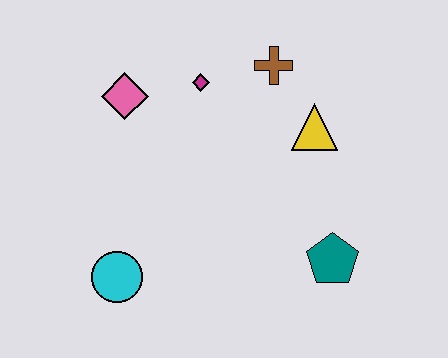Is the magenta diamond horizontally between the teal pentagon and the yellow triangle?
No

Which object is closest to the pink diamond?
The magenta diamond is closest to the pink diamond.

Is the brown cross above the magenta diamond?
Yes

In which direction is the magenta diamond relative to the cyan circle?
The magenta diamond is above the cyan circle.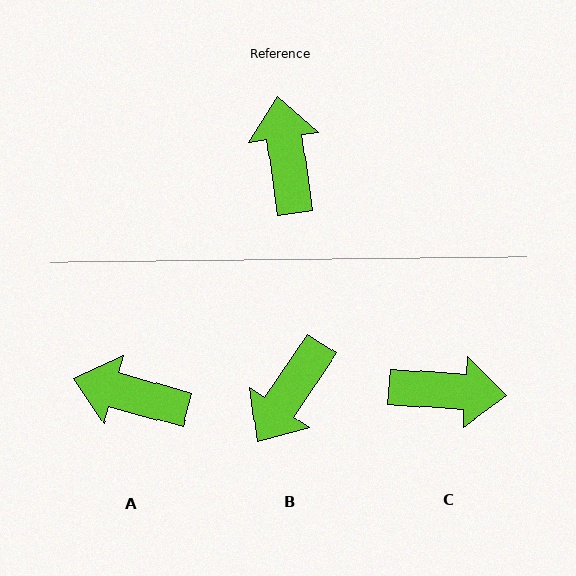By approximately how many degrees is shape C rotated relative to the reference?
Approximately 102 degrees clockwise.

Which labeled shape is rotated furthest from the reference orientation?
B, about 138 degrees away.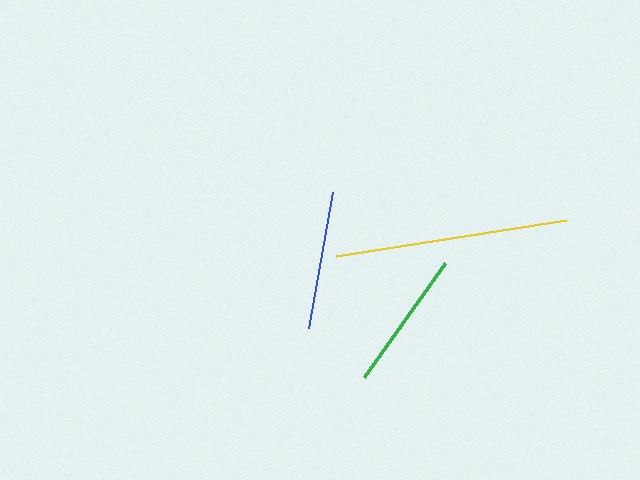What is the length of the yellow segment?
The yellow segment is approximately 233 pixels long.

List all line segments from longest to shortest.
From longest to shortest: yellow, green, blue.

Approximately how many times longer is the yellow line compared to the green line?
The yellow line is approximately 1.7 times the length of the green line.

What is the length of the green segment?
The green segment is approximately 140 pixels long.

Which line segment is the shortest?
The blue line is the shortest at approximately 138 pixels.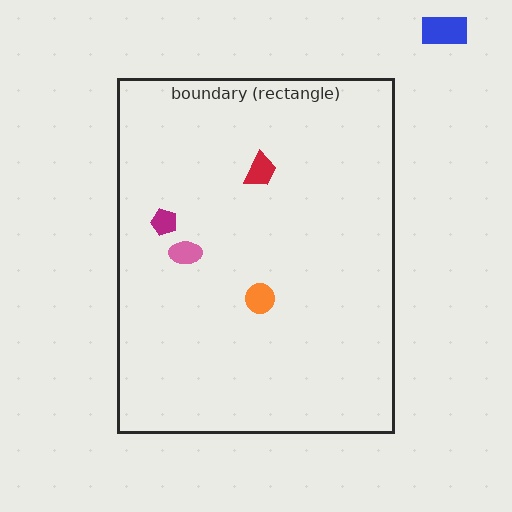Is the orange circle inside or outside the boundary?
Inside.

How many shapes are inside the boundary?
4 inside, 1 outside.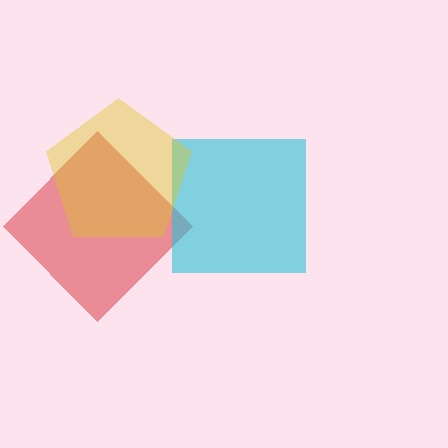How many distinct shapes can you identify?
There are 3 distinct shapes: a red diamond, a cyan square, a yellow pentagon.